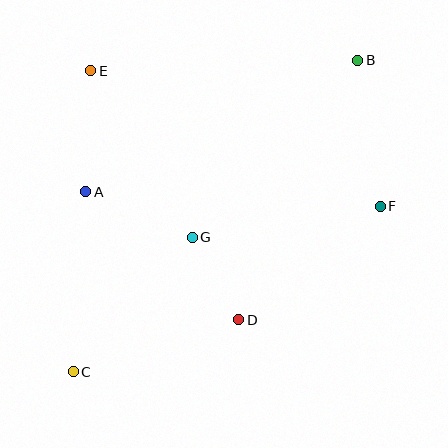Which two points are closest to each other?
Points D and G are closest to each other.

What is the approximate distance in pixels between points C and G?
The distance between C and G is approximately 179 pixels.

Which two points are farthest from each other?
Points B and C are farthest from each other.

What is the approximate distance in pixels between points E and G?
The distance between E and G is approximately 195 pixels.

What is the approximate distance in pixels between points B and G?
The distance between B and G is approximately 242 pixels.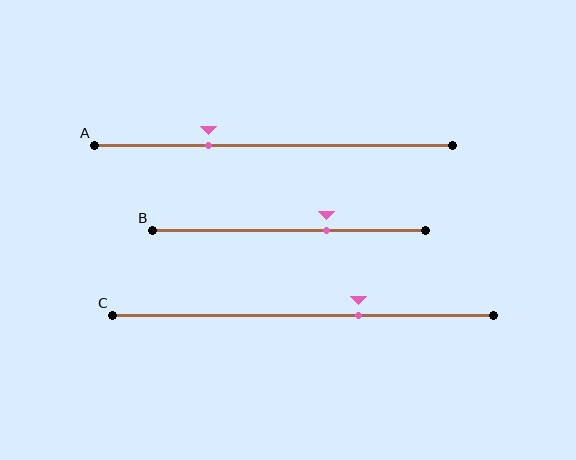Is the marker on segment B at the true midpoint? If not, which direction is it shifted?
No, the marker on segment B is shifted to the right by about 14% of the segment length.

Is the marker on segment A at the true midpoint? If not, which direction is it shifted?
No, the marker on segment A is shifted to the left by about 18% of the segment length.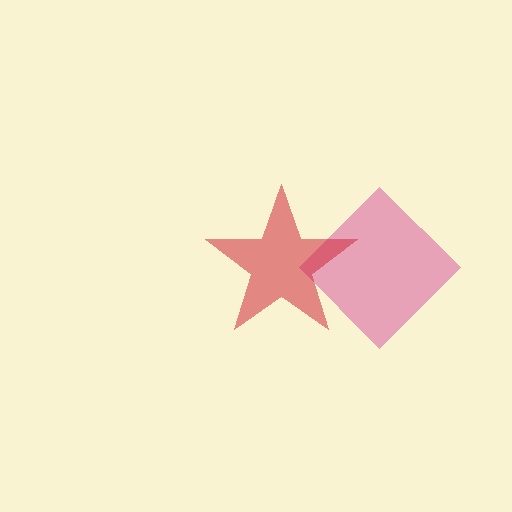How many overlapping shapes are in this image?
There are 2 overlapping shapes in the image.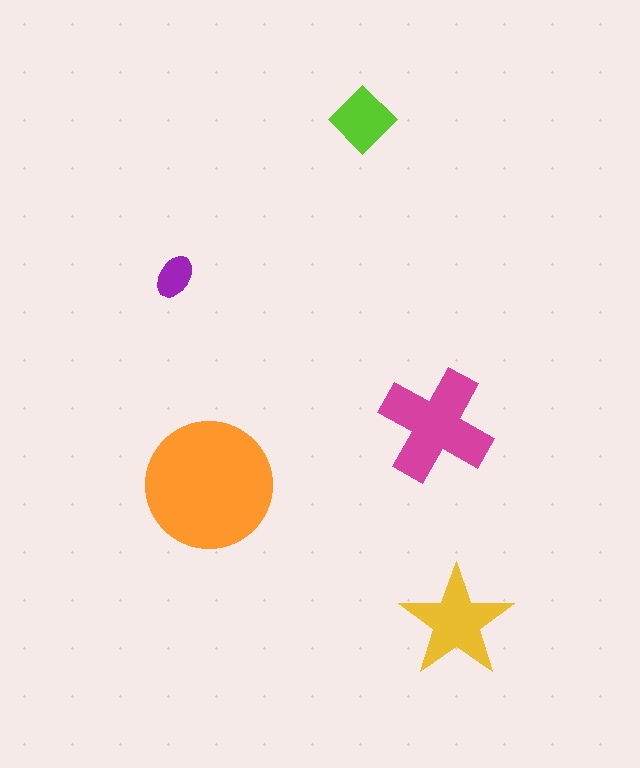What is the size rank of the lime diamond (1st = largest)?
4th.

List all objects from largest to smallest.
The orange circle, the magenta cross, the yellow star, the lime diamond, the purple ellipse.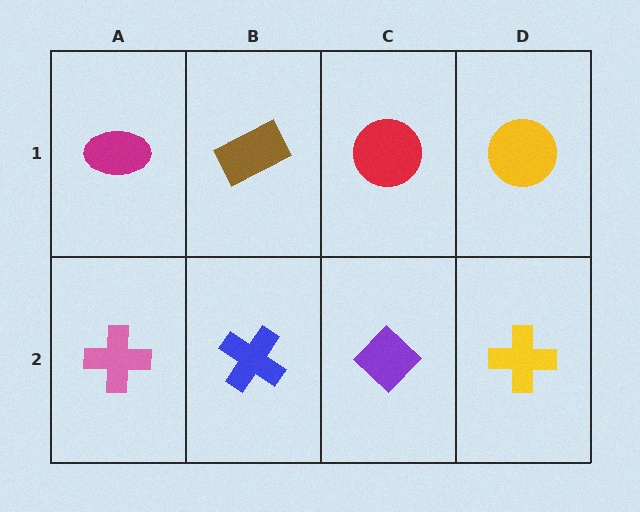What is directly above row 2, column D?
A yellow circle.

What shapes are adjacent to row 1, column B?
A blue cross (row 2, column B), a magenta ellipse (row 1, column A), a red circle (row 1, column C).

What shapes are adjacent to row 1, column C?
A purple diamond (row 2, column C), a brown rectangle (row 1, column B), a yellow circle (row 1, column D).